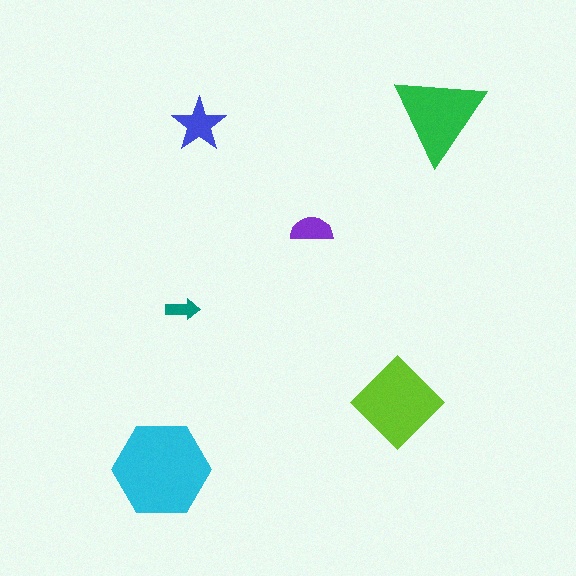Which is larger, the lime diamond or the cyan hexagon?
The cyan hexagon.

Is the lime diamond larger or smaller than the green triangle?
Larger.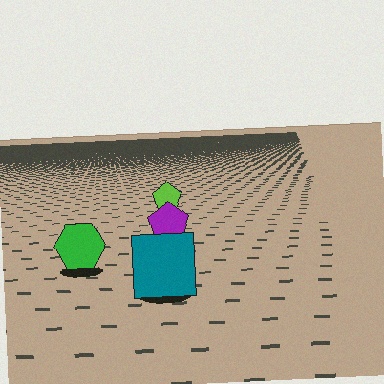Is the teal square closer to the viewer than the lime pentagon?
Yes. The teal square is closer — you can tell from the texture gradient: the ground texture is coarser near it.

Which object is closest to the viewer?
The teal square is closest. The texture marks near it are larger and more spread out.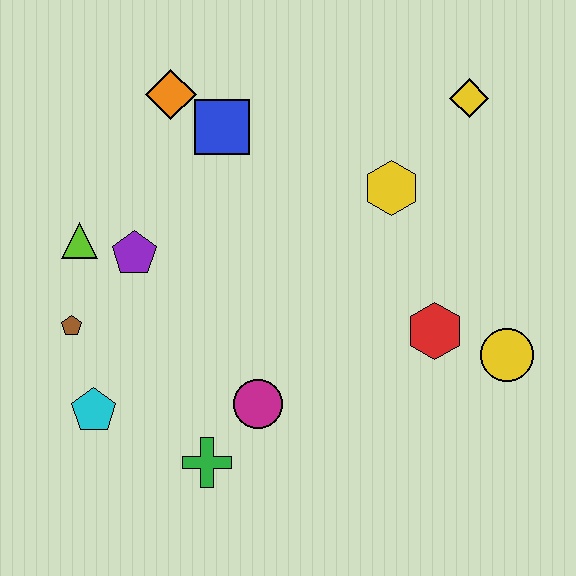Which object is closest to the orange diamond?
The blue square is closest to the orange diamond.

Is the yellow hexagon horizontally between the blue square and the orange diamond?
No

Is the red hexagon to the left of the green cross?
No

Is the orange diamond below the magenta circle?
No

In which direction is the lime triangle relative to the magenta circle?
The lime triangle is to the left of the magenta circle.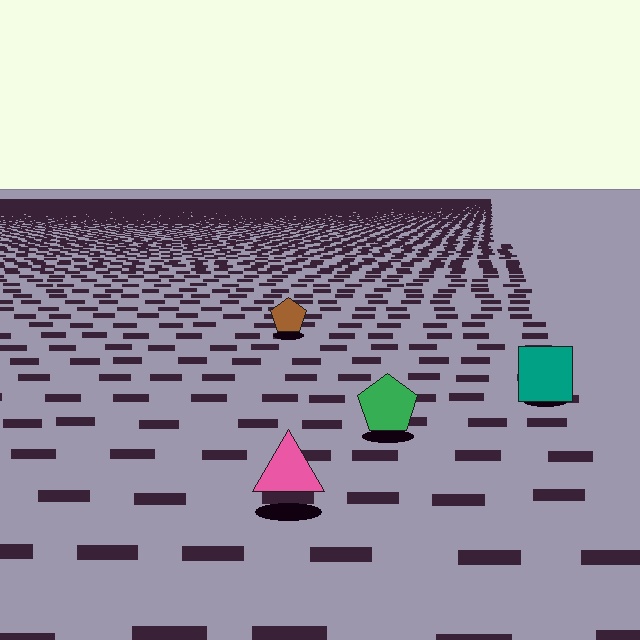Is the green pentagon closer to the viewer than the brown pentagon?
Yes. The green pentagon is closer — you can tell from the texture gradient: the ground texture is coarser near it.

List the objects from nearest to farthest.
From nearest to farthest: the pink triangle, the green pentagon, the teal square, the brown pentagon.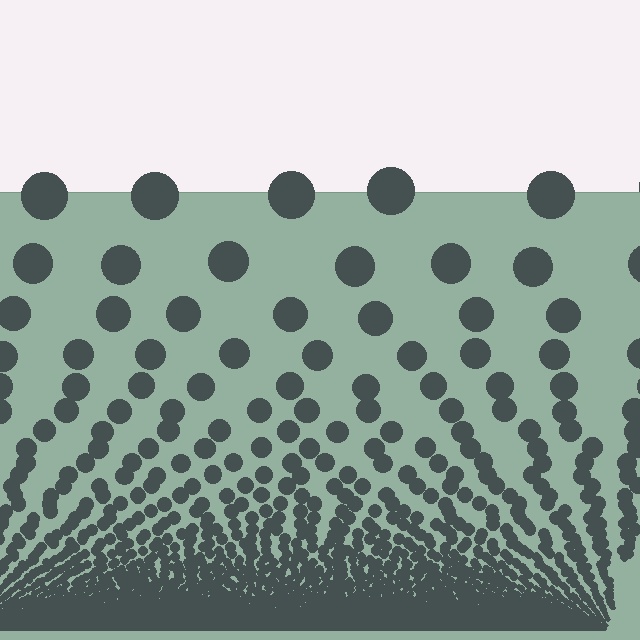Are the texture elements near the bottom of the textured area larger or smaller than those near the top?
Smaller. The gradient is inverted — elements near the bottom are smaller and denser.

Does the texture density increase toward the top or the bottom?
Density increases toward the bottom.